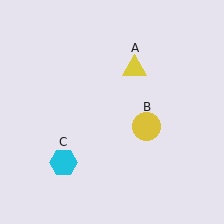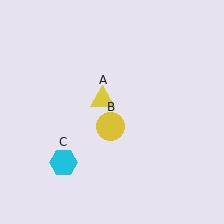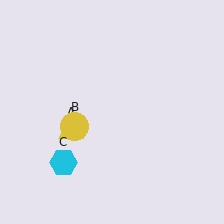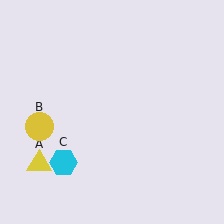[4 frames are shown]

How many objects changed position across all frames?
2 objects changed position: yellow triangle (object A), yellow circle (object B).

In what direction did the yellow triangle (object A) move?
The yellow triangle (object A) moved down and to the left.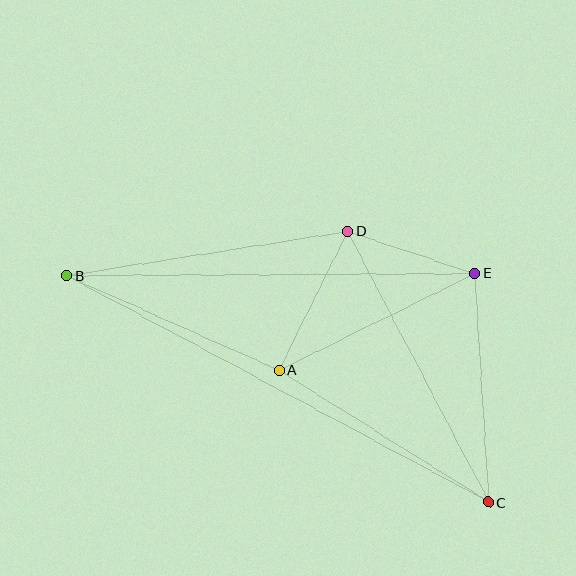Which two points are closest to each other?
Points D and E are closest to each other.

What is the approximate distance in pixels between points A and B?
The distance between A and B is approximately 231 pixels.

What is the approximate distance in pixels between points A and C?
The distance between A and C is approximately 248 pixels.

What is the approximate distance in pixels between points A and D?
The distance between A and D is approximately 155 pixels.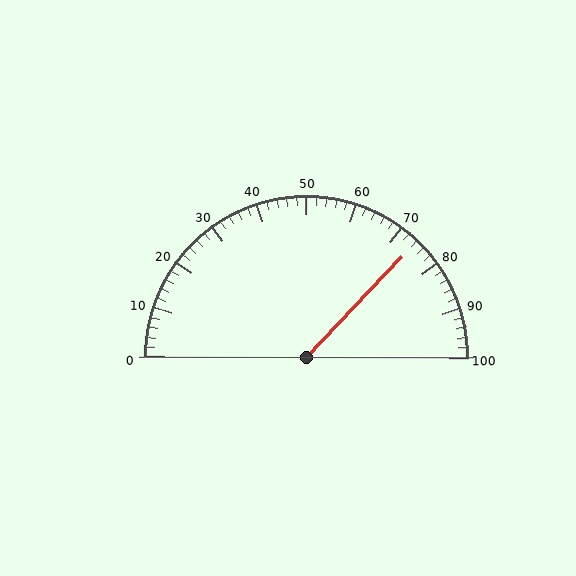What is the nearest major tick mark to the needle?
The nearest major tick mark is 70.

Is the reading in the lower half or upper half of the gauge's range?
The reading is in the upper half of the range (0 to 100).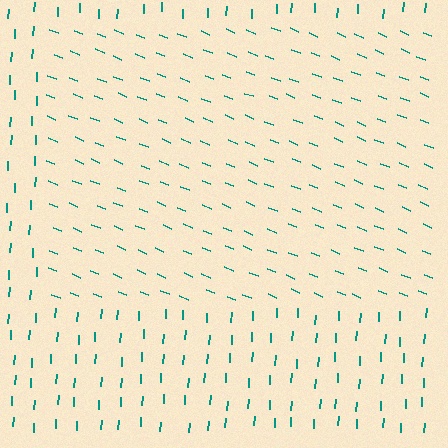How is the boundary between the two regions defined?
The boundary is defined purely by a change in line orientation (approximately 71 degrees difference). All lines are the same color and thickness.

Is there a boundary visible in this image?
Yes, there is a texture boundary formed by a change in line orientation.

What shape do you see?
I see a rectangle.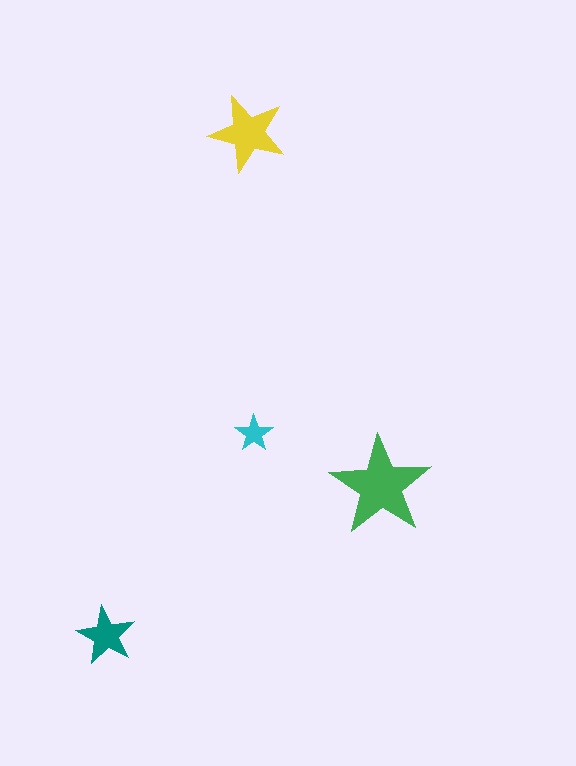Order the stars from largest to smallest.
the green one, the yellow one, the teal one, the cyan one.